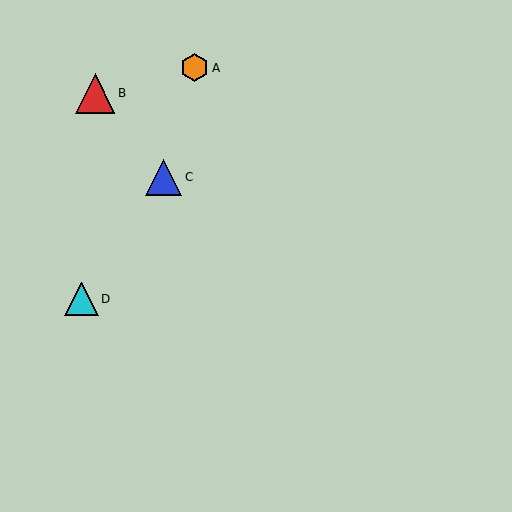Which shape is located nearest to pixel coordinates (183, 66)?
The orange hexagon (labeled A) at (195, 68) is nearest to that location.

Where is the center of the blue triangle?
The center of the blue triangle is at (164, 177).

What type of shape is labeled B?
Shape B is a red triangle.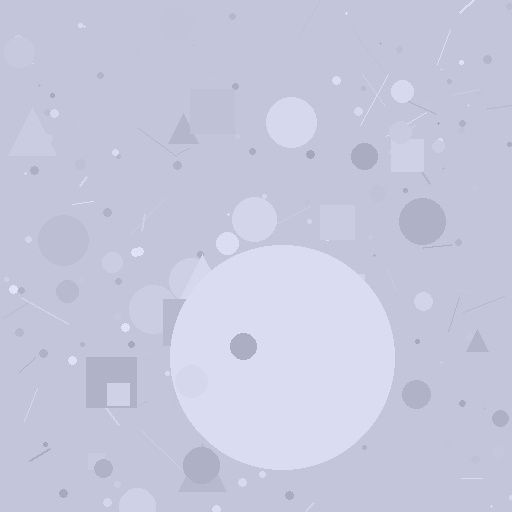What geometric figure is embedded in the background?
A circle is embedded in the background.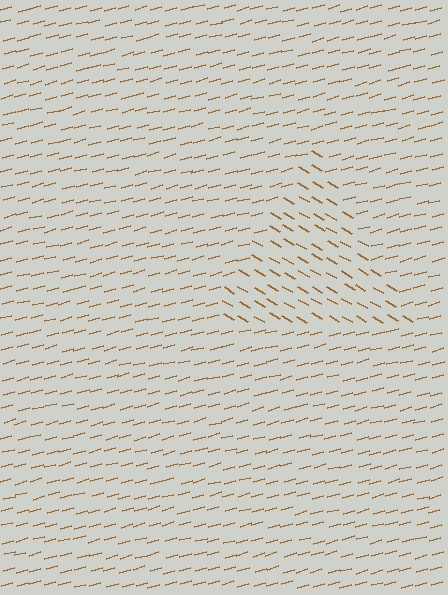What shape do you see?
I see a triangle.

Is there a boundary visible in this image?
Yes, there is a texture boundary formed by a change in line orientation.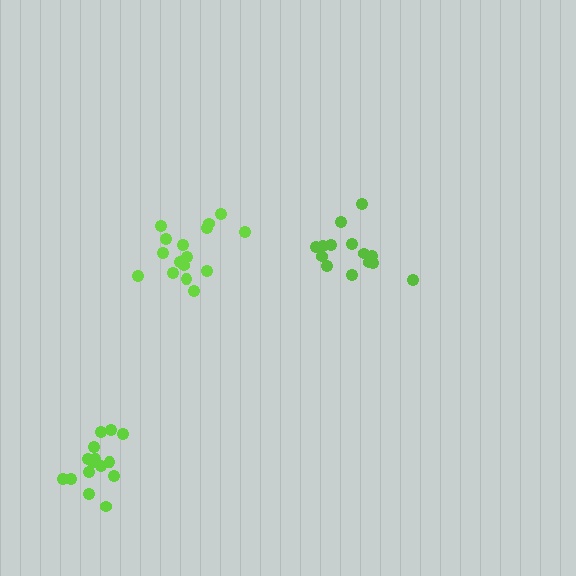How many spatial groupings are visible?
There are 3 spatial groupings.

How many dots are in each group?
Group 1: 14 dots, Group 2: 16 dots, Group 3: 15 dots (45 total).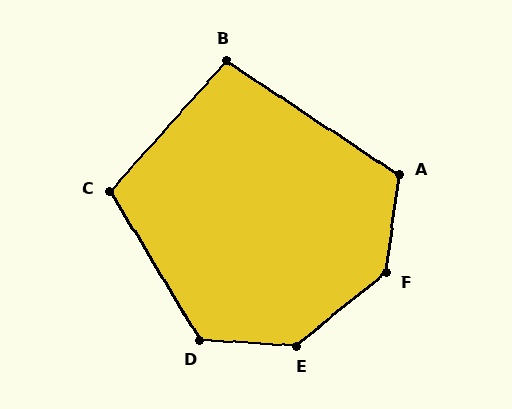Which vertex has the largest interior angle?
E, at approximately 137 degrees.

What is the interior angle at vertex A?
Approximately 116 degrees (obtuse).